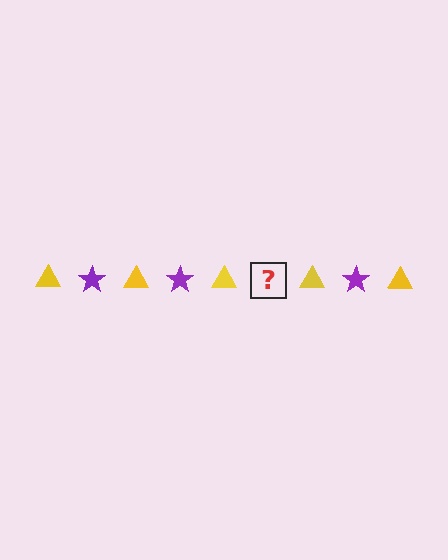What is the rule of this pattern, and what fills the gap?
The rule is that the pattern alternates between yellow triangle and purple star. The gap should be filled with a purple star.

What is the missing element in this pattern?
The missing element is a purple star.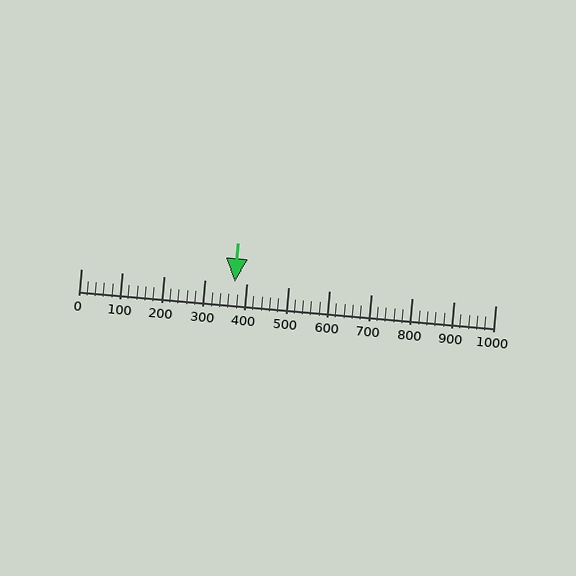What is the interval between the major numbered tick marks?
The major tick marks are spaced 100 units apart.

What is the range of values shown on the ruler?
The ruler shows values from 0 to 1000.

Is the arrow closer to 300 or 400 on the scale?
The arrow is closer to 400.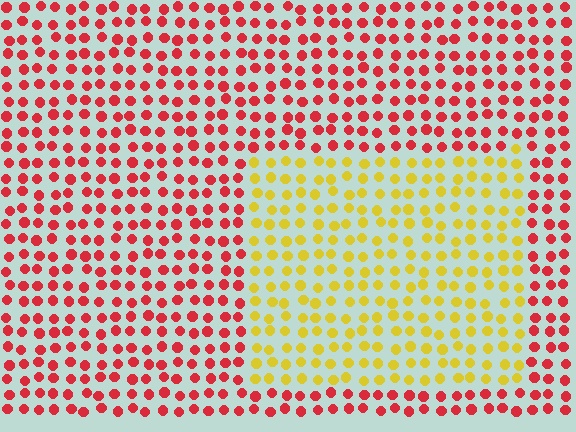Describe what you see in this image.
The image is filled with small red elements in a uniform arrangement. A rectangle-shaped region is visible where the elements are tinted to a slightly different hue, forming a subtle color boundary.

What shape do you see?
I see a rectangle.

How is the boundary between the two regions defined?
The boundary is defined purely by a slight shift in hue (about 60 degrees). Spacing, size, and orientation are identical on both sides.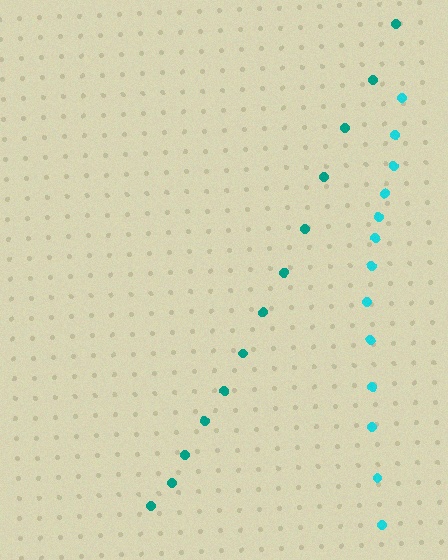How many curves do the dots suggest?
There are 2 distinct paths.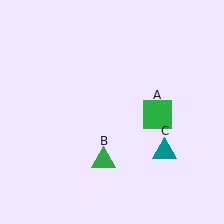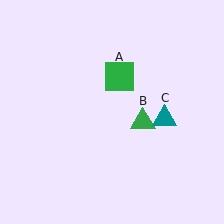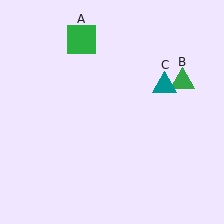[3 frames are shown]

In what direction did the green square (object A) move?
The green square (object A) moved up and to the left.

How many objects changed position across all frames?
3 objects changed position: green square (object A), green triangle (object B), teal triangle (object C).